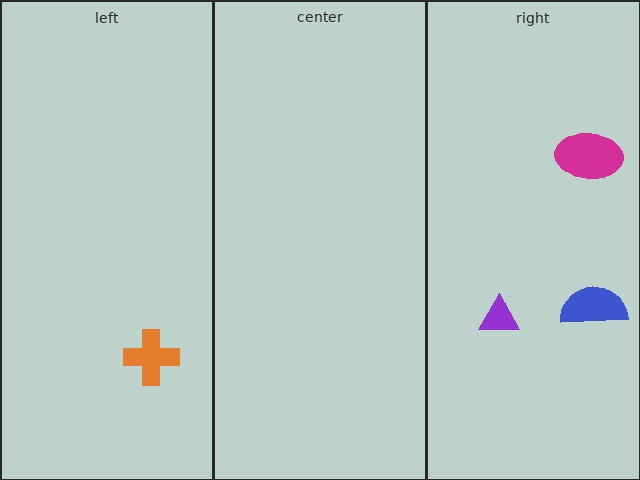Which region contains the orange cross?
The left region.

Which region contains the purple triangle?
The right region.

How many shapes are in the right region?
3.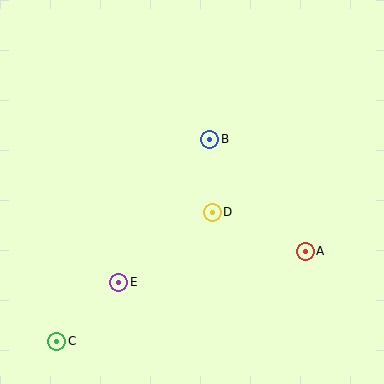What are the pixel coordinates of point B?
Point B is at (210, 139).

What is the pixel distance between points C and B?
The distance between C and B is 253 pixels.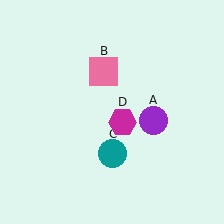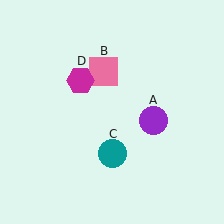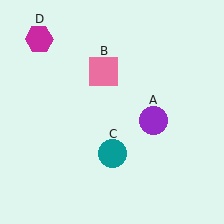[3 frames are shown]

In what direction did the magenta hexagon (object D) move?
The magenta hexagon (object D) moved up and to the left.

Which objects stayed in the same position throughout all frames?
Purple circle (object A) and pink square (object B) and teal circle (object C) remained stationary.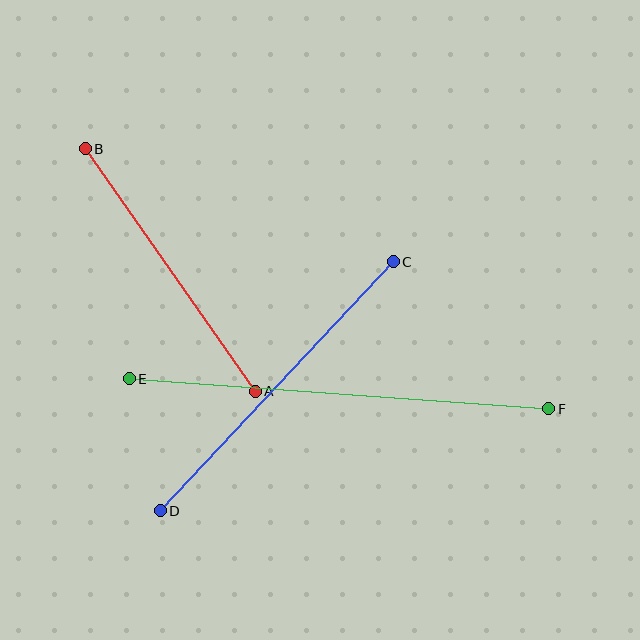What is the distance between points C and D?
The distance is approximately 341 pixels.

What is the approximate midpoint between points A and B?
The midpoint is at approximately (170, 270) pixels.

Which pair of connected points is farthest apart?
Points E and F are farthest apart.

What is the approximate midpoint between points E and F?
The midpoint is at approximately (339, 394) pixels.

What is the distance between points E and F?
The distance is approximately 421 pixels.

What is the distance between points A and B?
The distance is approximately 296 pixels.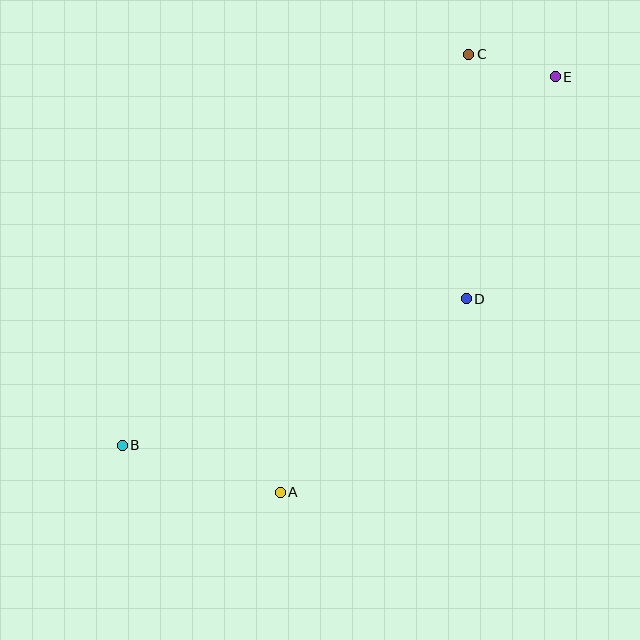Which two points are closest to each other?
Points C and E are closest to each other.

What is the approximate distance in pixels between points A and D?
The distance between A and D is approximately 268 pixels.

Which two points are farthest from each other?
Points B and E are farthest from each other.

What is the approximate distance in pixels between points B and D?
The distance between B and D is approximately 374 pixels.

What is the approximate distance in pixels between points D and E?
The distance between D and E is approximately 239 pixels.